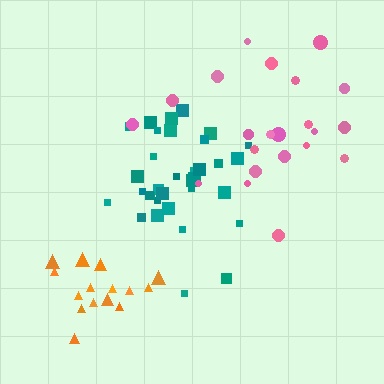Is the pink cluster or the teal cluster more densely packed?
Teal.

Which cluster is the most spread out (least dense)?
Pink.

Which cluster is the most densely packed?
Teal.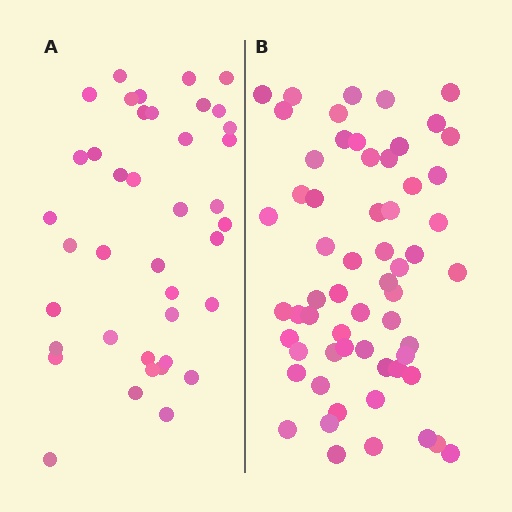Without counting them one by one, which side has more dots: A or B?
Region B (the right region) has more dots.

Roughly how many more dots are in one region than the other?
Region B has approximately 20 more dots than region A.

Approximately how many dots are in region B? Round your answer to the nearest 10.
About 60 dots.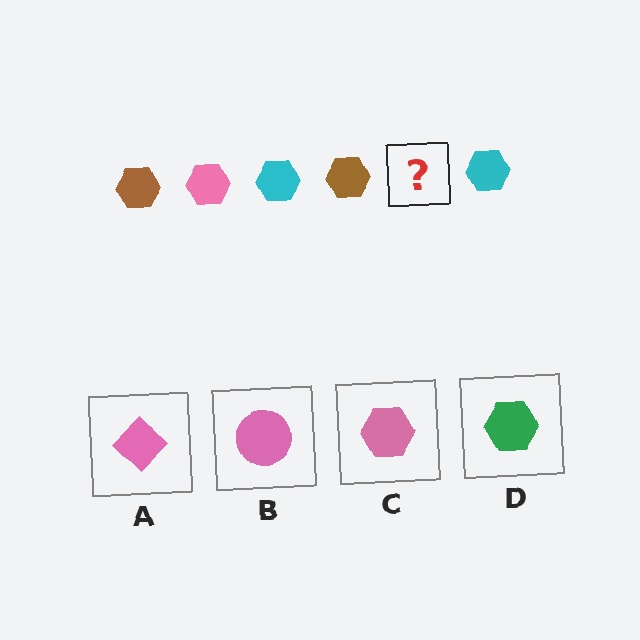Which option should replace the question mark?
Option C.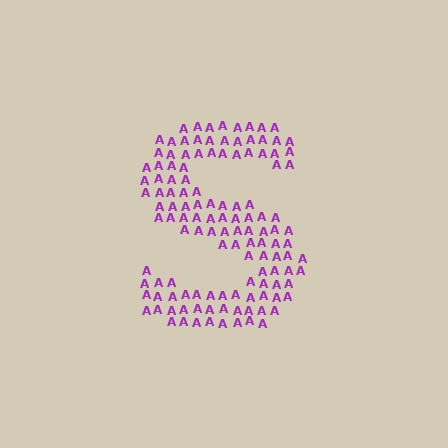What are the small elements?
The small elements are letter A's.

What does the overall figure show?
The overall figure shows the letter S.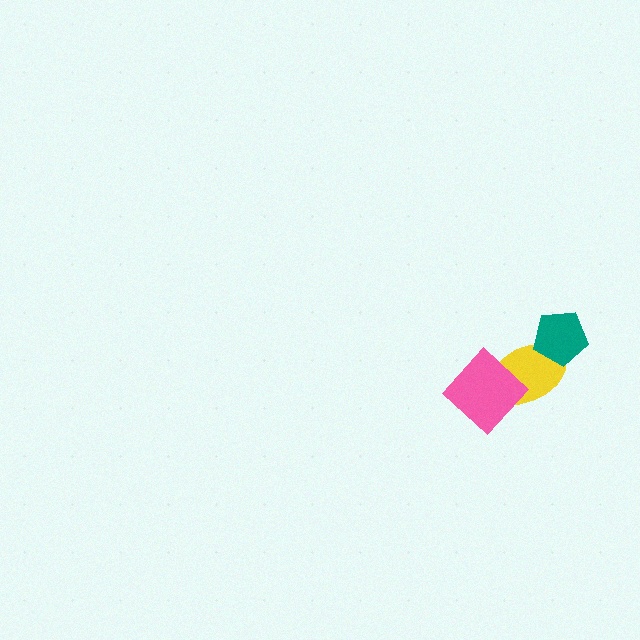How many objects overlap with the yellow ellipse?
2 objects overlap with the yellow ellipse.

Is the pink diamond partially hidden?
No, no other shape covers it.